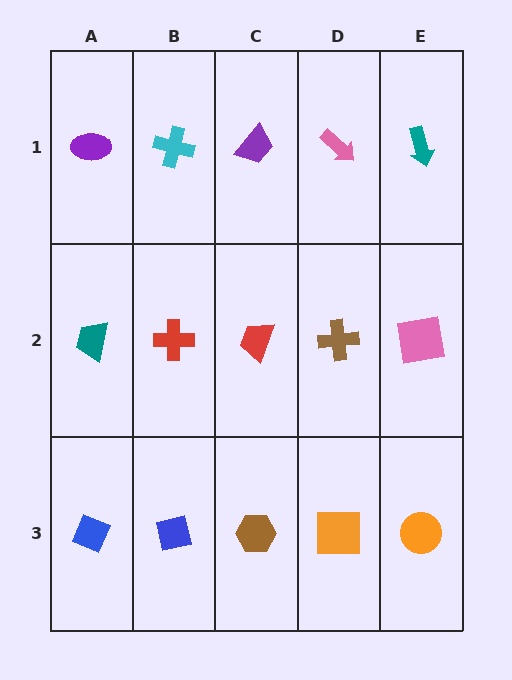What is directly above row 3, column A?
A teal trapezoid.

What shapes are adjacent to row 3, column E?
A pink square (row 2, column E), an orange square (row 3, column D).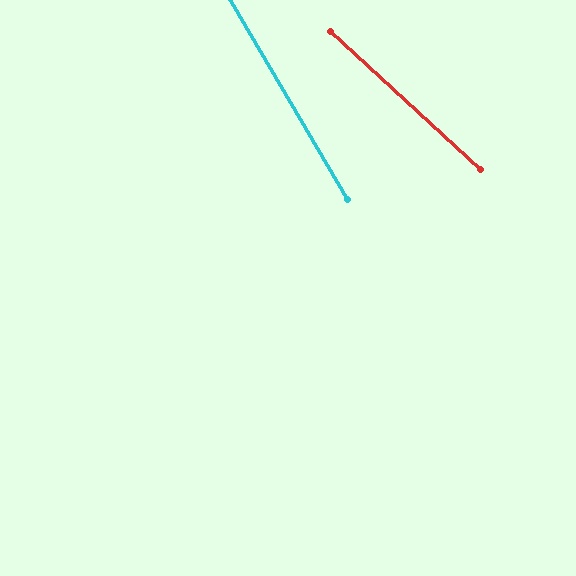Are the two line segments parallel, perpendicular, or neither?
Neither parallel nor perpendicular — they differ by about 17°.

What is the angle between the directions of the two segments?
Approximately 17 degrees.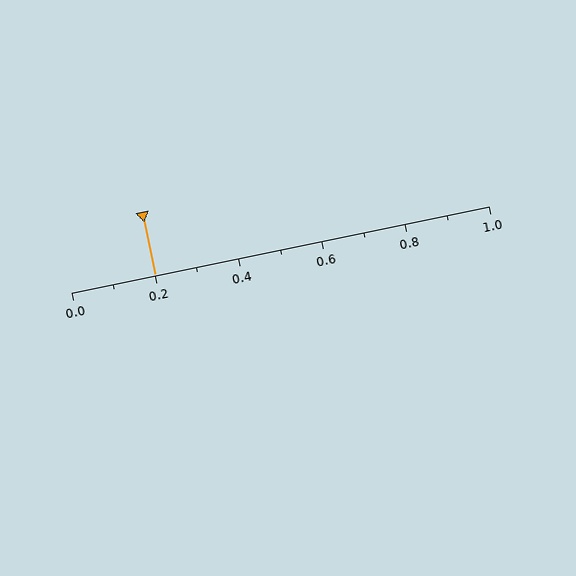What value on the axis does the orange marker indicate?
The marker indicates approximately 0.2.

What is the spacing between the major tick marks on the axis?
The major ticks are spaced 0.2 apart.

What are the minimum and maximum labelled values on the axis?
The axis runs from 0.0 to 1.0.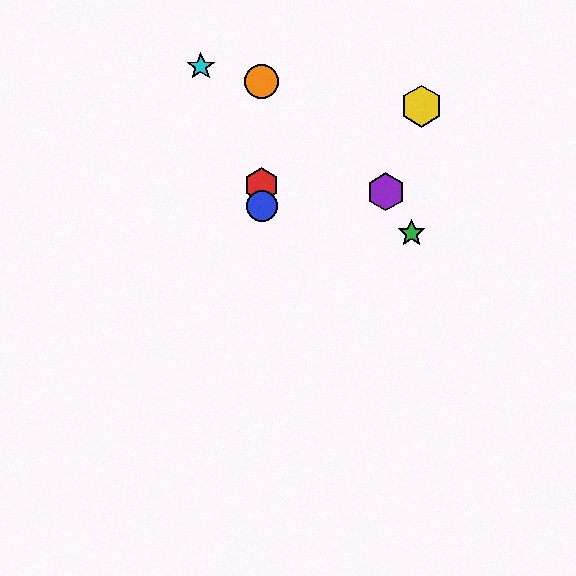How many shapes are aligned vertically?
3 shapes (the red hexagon, the blue circle, the orange circle) are aligned vertically.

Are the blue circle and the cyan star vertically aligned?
No, the blue circle is at x≈262 and the cyan star is at x≈201.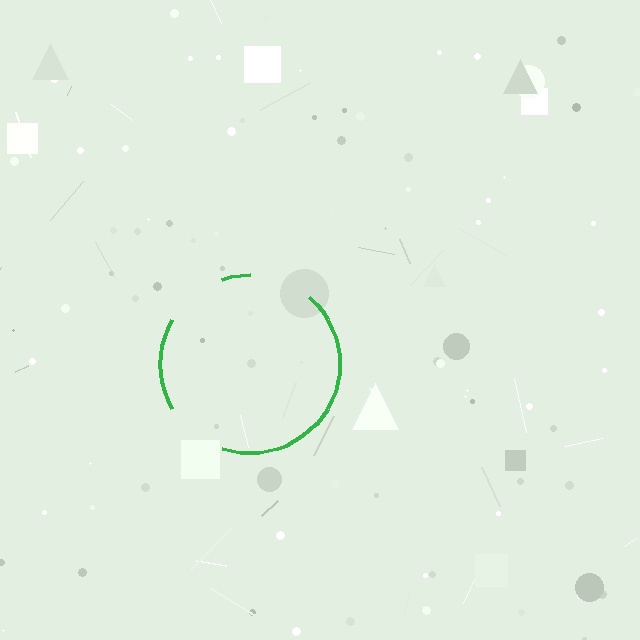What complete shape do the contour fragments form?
The contour fragments form a circle.